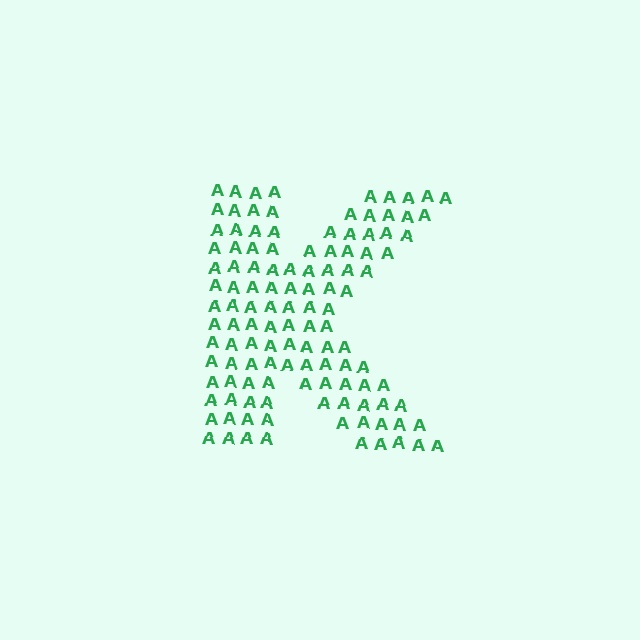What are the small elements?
The small elements are letter A's.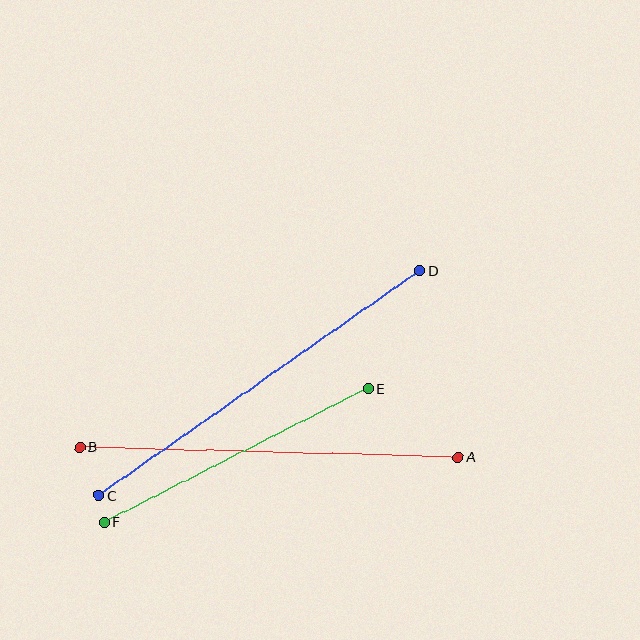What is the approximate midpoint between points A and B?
The midpoint is at approximately (269, 452) pixels.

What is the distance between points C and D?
The distance is approximately 391 pixels.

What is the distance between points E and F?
The distance is approximately 296 pixels.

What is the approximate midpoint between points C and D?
The midpoint is at approximately (259, 383) pixels.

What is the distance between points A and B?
The distance is approximately 378 pixels.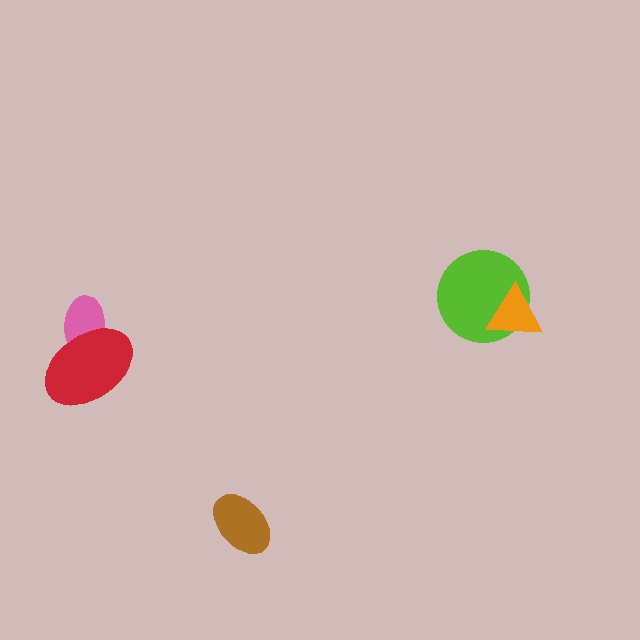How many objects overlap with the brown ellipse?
0 objects overlap with the brown ellipse.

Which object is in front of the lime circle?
The orange triangle is in front of the lime circle.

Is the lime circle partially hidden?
Yes, it is partially covered by another shape.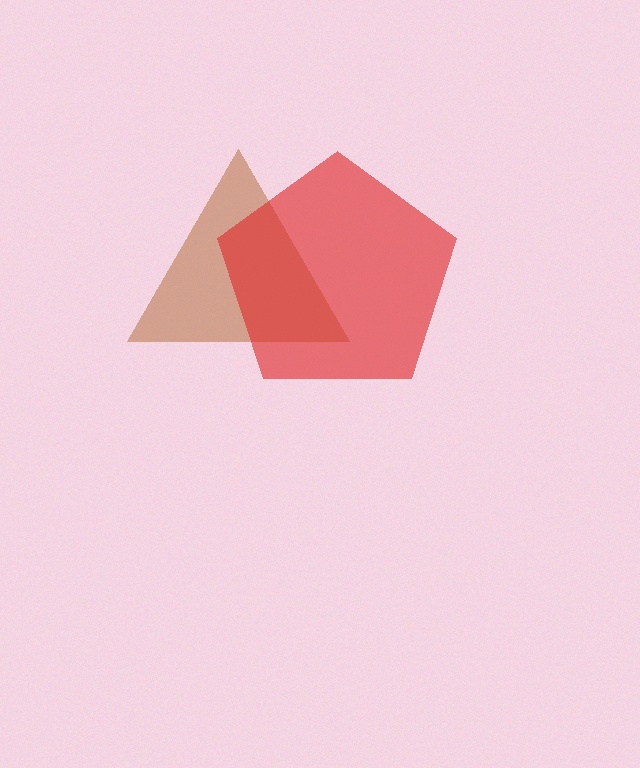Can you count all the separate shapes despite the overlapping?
Yes, there are 2 separate shapes.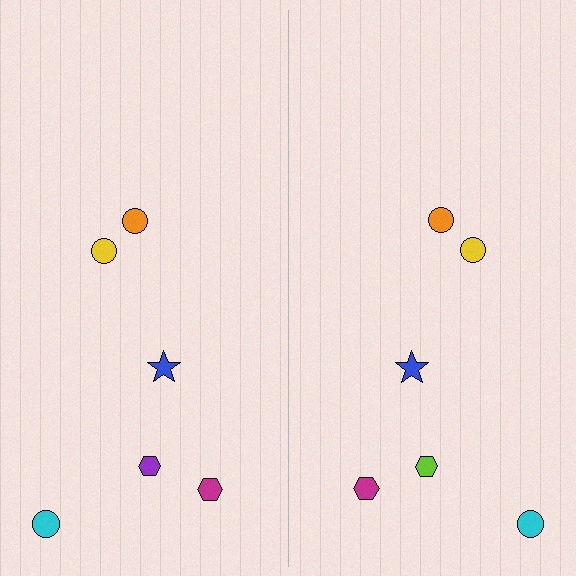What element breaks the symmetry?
The lime hexagon on the right side breaks the symmetry — its mirror counterpart is purple.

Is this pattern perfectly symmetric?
No, the pattern is not perfectly symmetric. The lime hexagon on the right side breaks the symmetry — its mirror counterpart is purple.